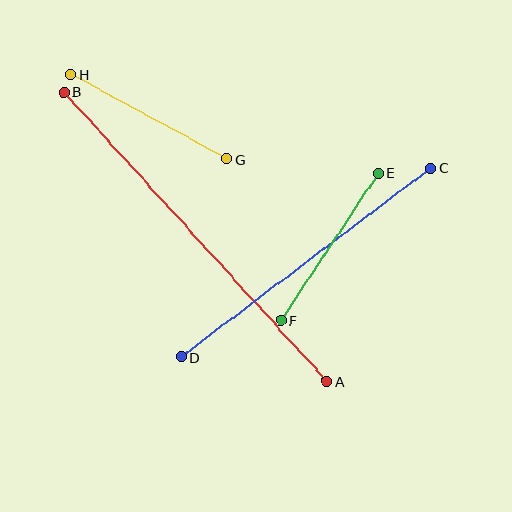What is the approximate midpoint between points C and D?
The midpoint is at approximately (306, 263) pixels.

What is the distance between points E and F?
The distance is approximately 176 pixels.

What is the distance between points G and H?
The distance is approximately 177 pixels.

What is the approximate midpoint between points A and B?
The midpoint is at approximately (196, 237) pixels.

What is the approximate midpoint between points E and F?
The midpoint is at approximately (330, 247) pixels.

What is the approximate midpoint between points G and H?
The midpoint is at approximately (149, 117) pixels.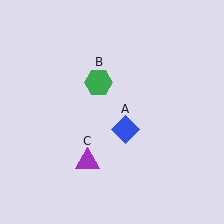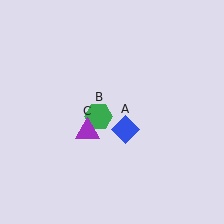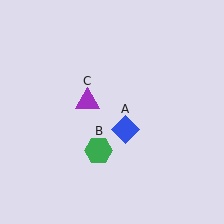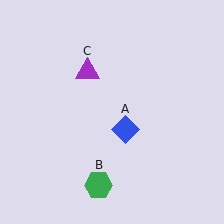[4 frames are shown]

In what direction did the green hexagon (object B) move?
The green hexagon (object B) moved down.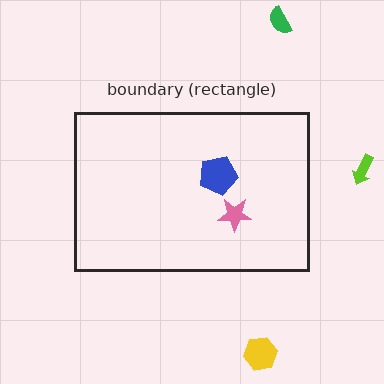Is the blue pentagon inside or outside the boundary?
Inside.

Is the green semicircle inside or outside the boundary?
Outside.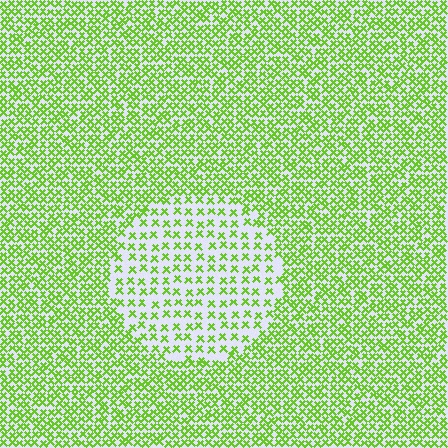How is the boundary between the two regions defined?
The boundary is defined by a change in element density (approximately 2.1x ratio). All elements are the same color, size, and shape.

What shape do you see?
I see a circle.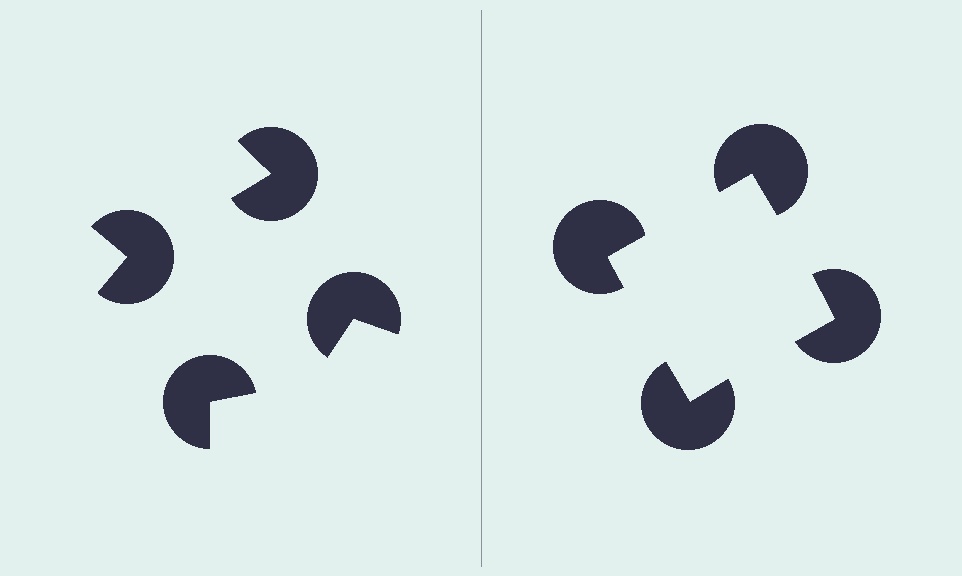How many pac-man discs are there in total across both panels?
8 — 4 on each side.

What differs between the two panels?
The pac-man discs are positioned identically on both sides; only the wedge orientations differ. On the right they align to a square; on the left they are misaligned.